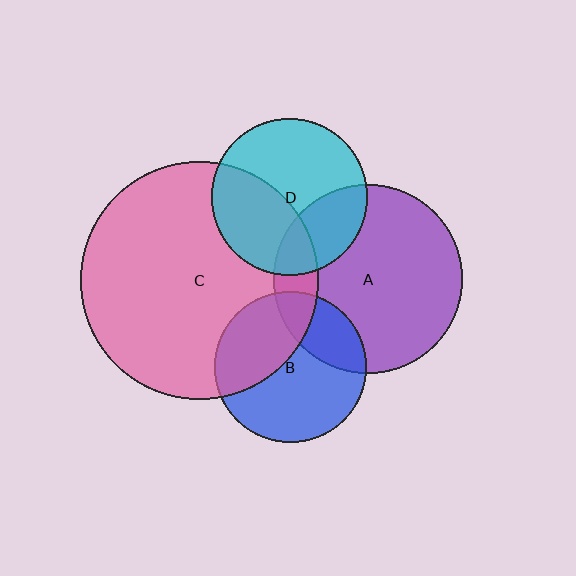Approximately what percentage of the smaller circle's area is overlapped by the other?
Approximately 15%.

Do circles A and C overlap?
Yes.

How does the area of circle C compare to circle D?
Approximately 2.3 times.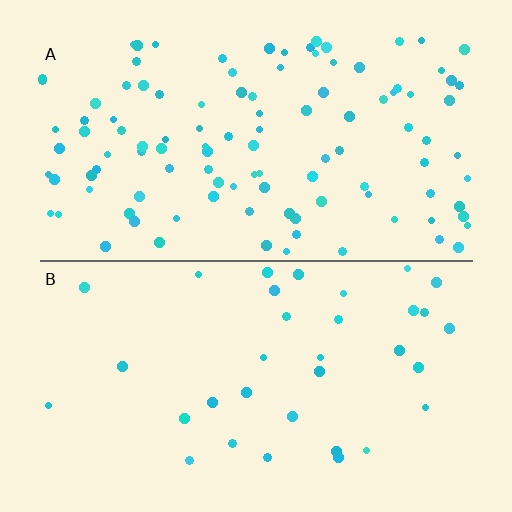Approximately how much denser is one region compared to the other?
Approximately 3.2× — region A over region B.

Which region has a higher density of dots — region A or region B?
A (the top).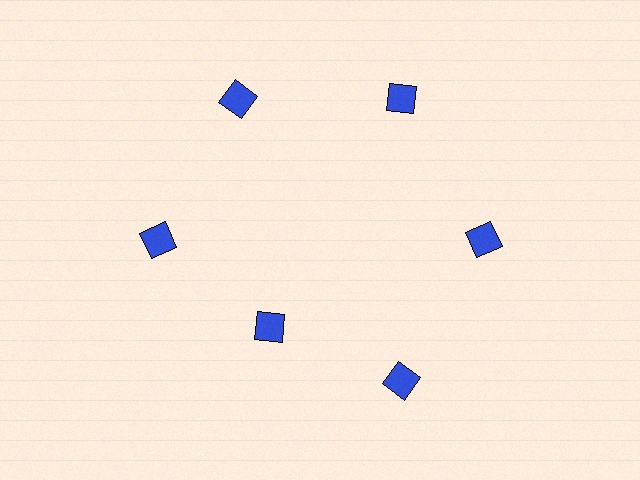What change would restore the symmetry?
The symmetry would be restored by moving it outward, back onto the ring so that all 6 squares sit at equal angles and equal distance from the center.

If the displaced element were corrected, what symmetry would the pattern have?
It would have 6-fold rotational symmetry — the pattern would map onto itself every 60 degrees.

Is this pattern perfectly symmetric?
No. The 6 blue squares are arranged in a ring, but one element near the 7 o'clock position is pulled inward toward the center, breaking the 6-fold rotational symmetry.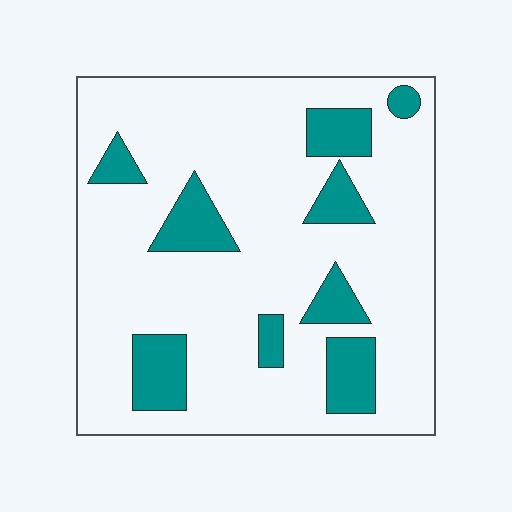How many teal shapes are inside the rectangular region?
9.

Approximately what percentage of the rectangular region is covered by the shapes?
Approximately 20%.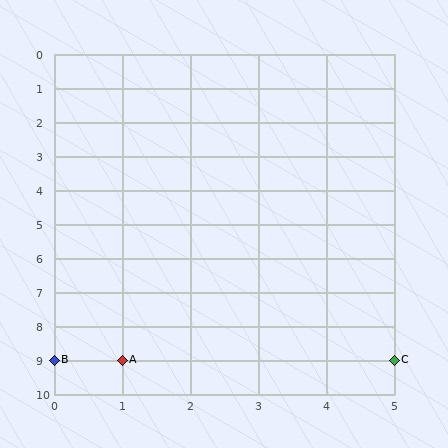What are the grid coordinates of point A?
Point A is at grid coordinates (1, 9).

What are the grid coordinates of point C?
Point C is at grid coordinates (5, 9).